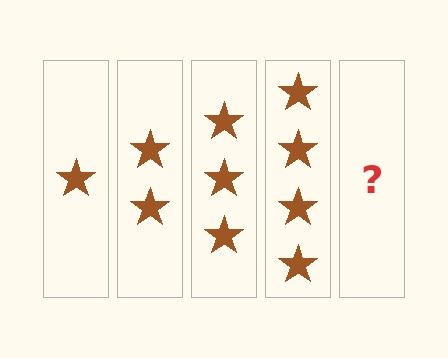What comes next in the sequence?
The next element should be 5 stars.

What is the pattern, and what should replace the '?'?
The pattern is that each step adds one more star. The '?' should be 5 stars.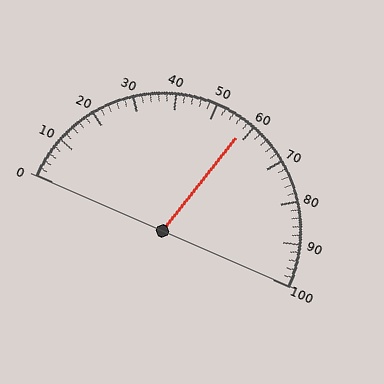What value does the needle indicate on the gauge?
The needle indicates approximately 58.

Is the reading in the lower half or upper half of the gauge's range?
The reading is in the upper half of the range (0 to 100).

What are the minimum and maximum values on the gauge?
The gauge ranges from 0 to 100.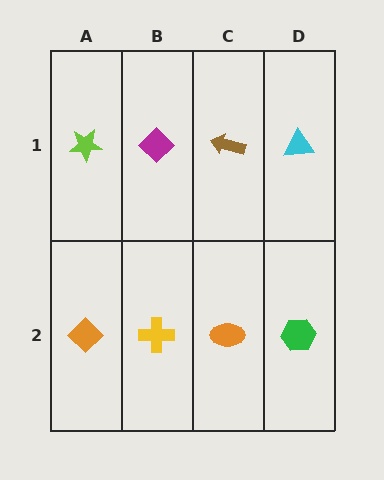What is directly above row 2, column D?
A cyan triangle.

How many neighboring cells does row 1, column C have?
3.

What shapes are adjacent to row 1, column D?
A green hexagon (row 2, column D), a brown arrow (row 1, column C).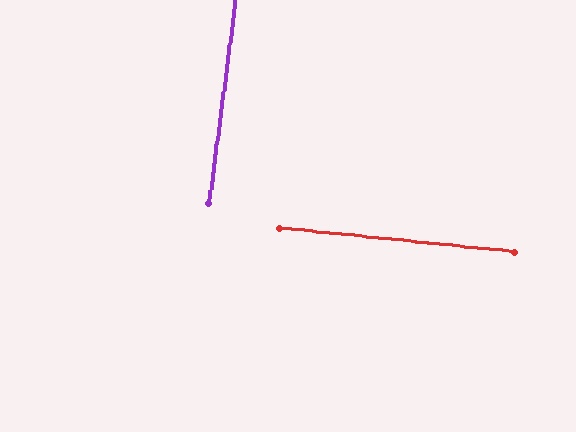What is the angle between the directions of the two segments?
Approximately 88 degrees.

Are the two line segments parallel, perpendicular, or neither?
Perpendicular — they meet at approximately 88°.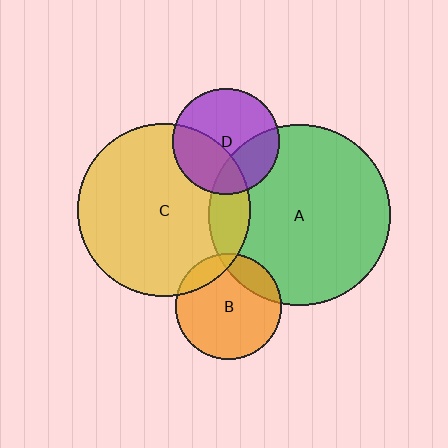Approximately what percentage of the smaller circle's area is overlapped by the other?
Approximately 35%.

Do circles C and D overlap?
Yes.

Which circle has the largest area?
Circle A (green).